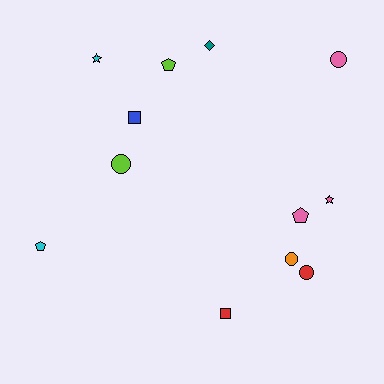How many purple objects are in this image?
There are no purple objects.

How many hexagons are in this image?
There are no hexagons.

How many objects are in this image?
There are 12 objects.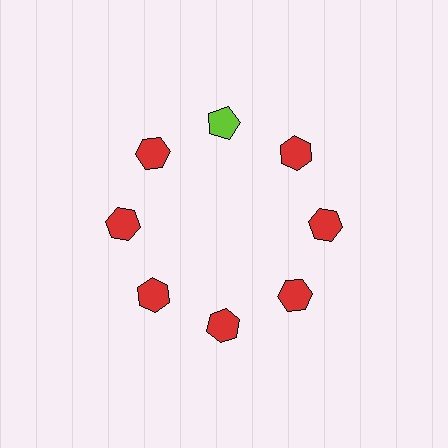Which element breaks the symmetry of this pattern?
The lime pentagon at roughly the 12 o'clock position breaks the symmetry. All other shapes are red hexagons.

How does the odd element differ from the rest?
It differs in both color (lime instead of red) and shape (pentagon instead of hexagon).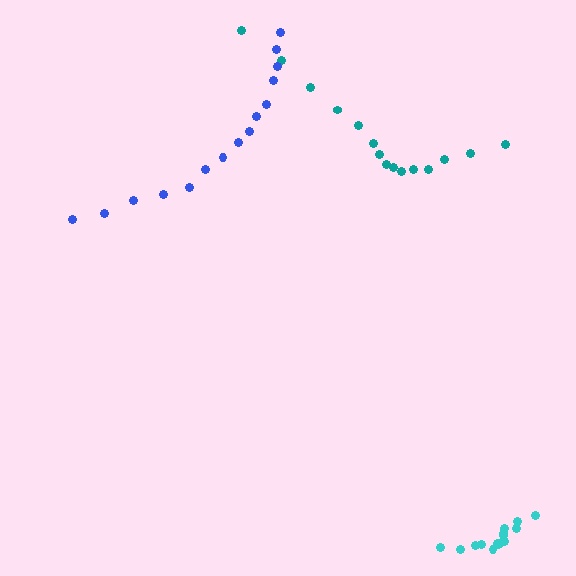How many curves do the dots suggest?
There are 3 distinct paths.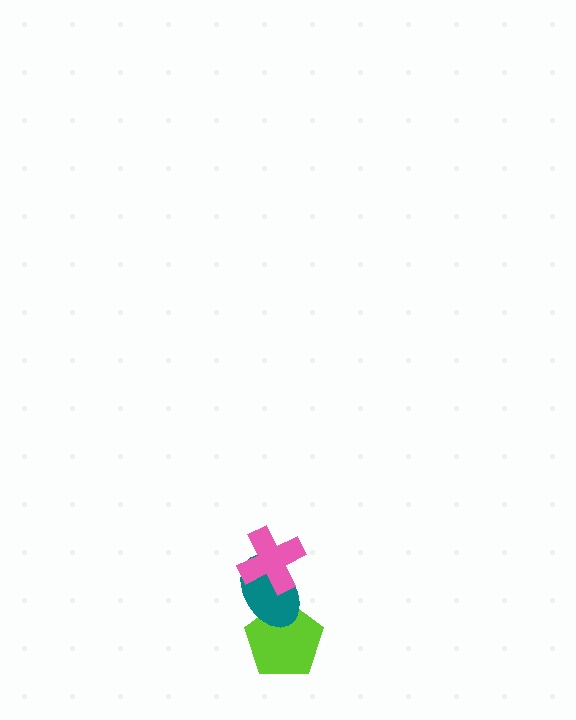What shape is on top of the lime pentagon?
The teal ellipse is on top of the lime pentagon.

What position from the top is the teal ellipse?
The teal ellipse is 2nd from the top.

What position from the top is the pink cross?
The pink cross is 1st from the top.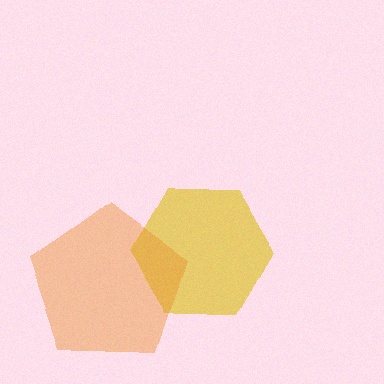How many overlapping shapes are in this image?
There are 2 overlapping shapes in the image.